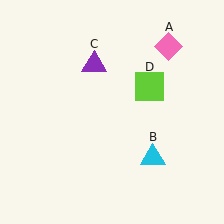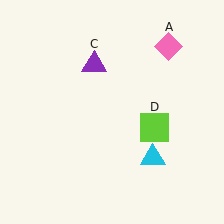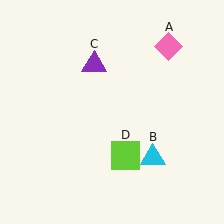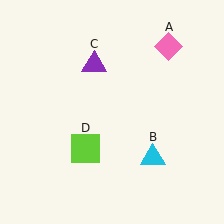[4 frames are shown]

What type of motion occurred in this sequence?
The lime square (object D) rotated clockwise around the center of the scene.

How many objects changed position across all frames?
1 object changed position: lime square (object D).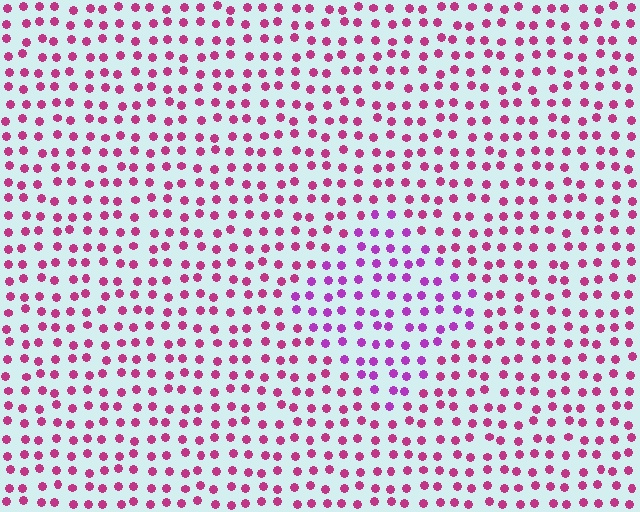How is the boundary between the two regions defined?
The boundary is defined purely by a slight shift in hue (about 31 degrees). Spacing, size, and orientation are identical on both sides.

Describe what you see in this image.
The image is filled with small magenta elements in a uniform arrangement. A diamond-shaped region is visible where the elements are tinted to a slightly different hue, forming a subtle color boundary.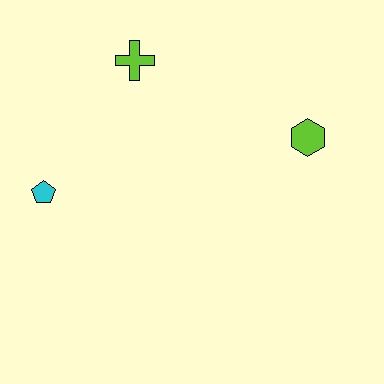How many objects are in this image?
There are 3 objects.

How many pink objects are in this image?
There are no pink objects.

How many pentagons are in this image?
There is 1 pentagon.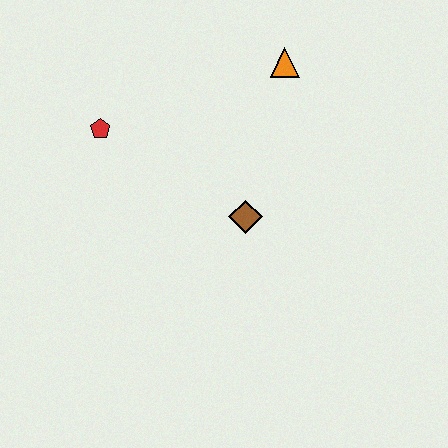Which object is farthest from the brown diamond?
The red pentagon is farthest from the brown diamond.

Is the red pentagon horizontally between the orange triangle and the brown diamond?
No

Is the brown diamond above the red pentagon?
No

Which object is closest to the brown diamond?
The orange triangle is closest to the brown diamond.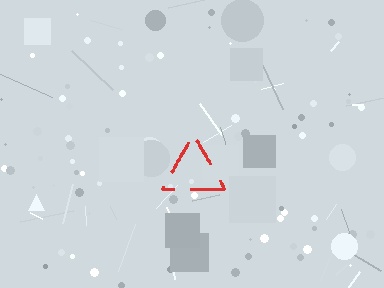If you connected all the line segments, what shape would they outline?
They would outline a triangle.